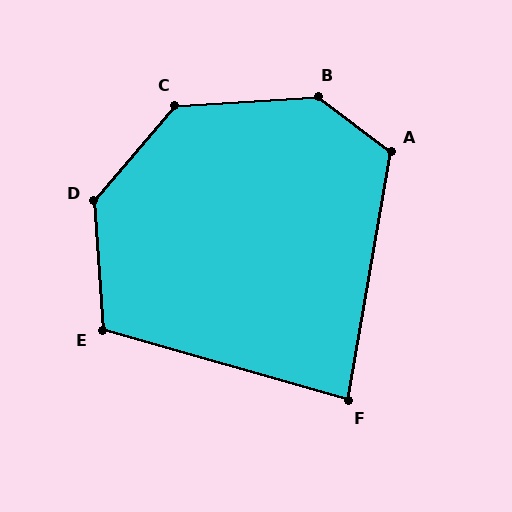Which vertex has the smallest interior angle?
F, at approximately 84 degrees.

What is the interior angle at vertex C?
Approximately 134 degrees (obtuse).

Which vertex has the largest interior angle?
B, at approximately 140 degrees.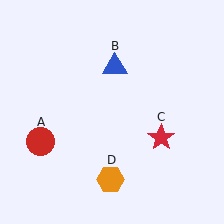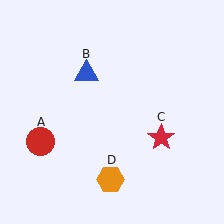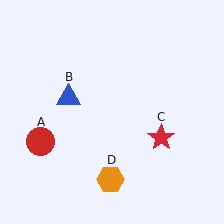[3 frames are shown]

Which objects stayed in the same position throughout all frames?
Red circle (object A) and red star (object C) and orange hexagon (object D) remained stationary.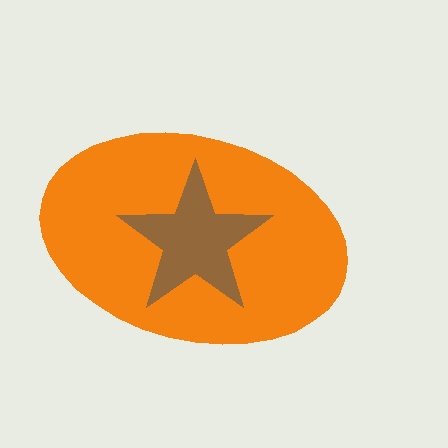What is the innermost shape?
The brown star.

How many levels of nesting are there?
2.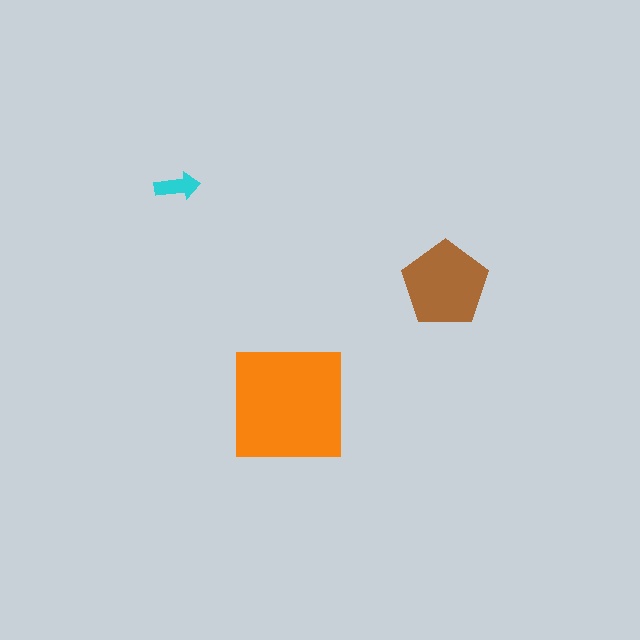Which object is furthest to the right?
The brown pentagon is rightmost.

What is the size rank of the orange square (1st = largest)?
1st.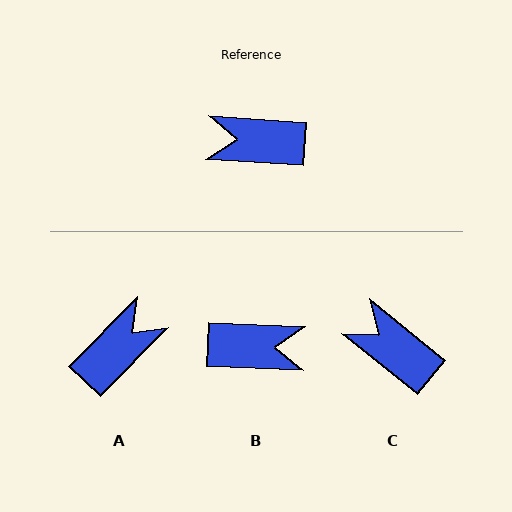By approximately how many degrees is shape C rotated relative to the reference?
Approximately 35 degrees clockwise.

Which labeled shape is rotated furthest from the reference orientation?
B, about 178 degrees away.